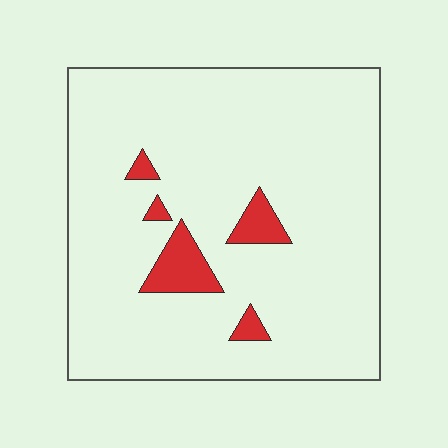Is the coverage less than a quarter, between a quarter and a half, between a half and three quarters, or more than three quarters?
Less than a quarter.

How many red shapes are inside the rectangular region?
5.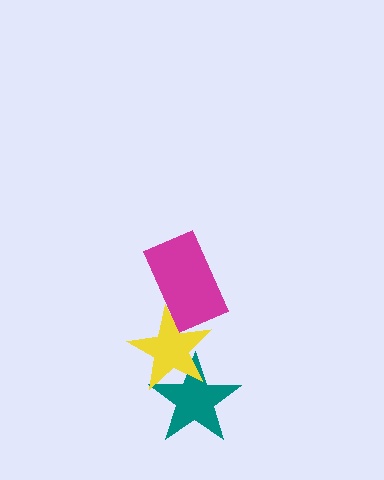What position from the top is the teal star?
The teal star is 3rd from the top.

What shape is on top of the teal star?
The yellow star is on top of the teal star.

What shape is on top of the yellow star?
The magenta rectangle is on top of the yellow star.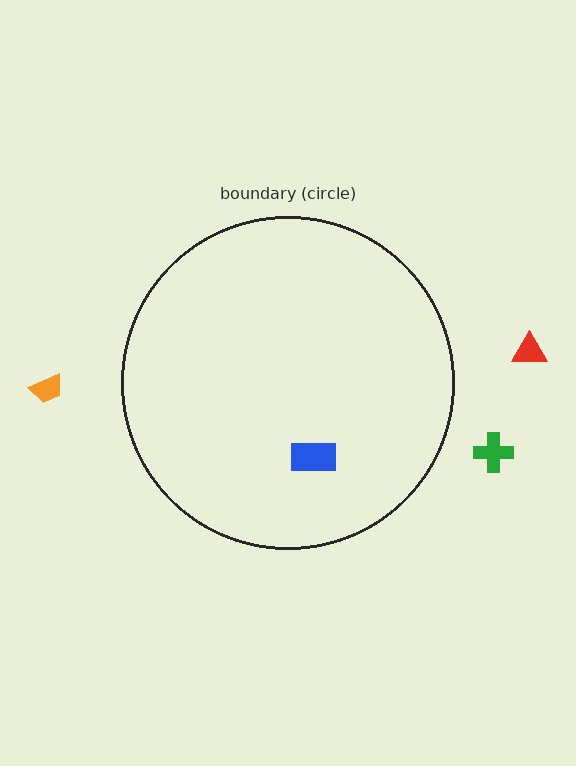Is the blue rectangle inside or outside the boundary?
Inside.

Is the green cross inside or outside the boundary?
Outside.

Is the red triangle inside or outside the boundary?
Outside.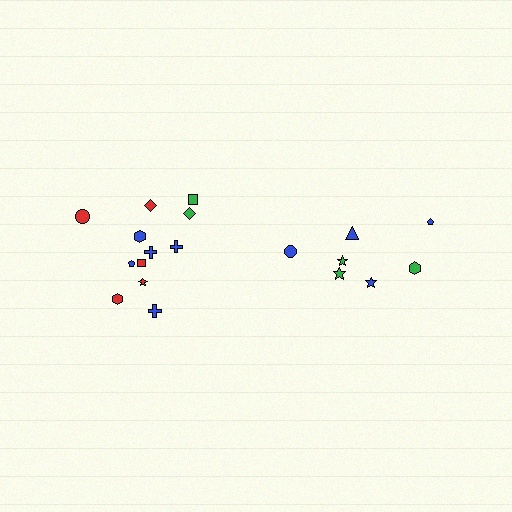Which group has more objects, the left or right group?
The left group.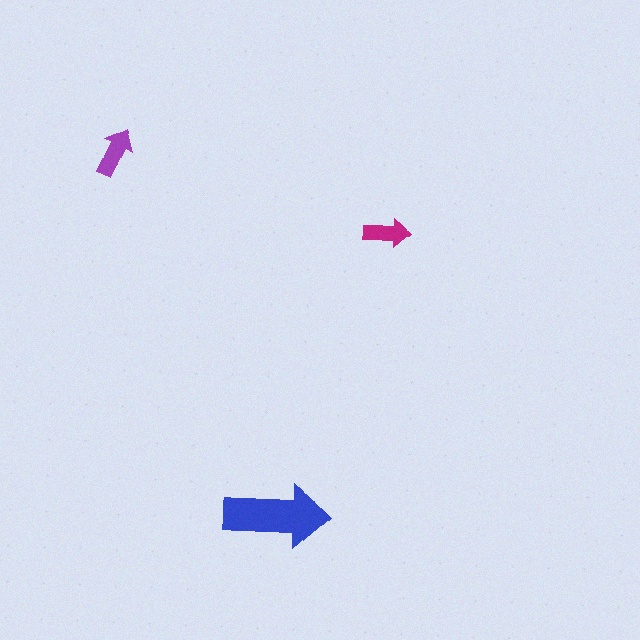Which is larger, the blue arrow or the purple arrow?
The blue one.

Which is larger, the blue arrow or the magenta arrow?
The blue one.